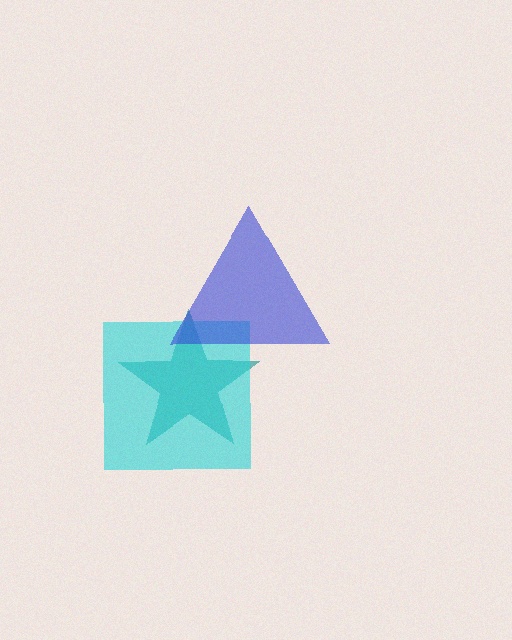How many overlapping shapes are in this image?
There are 3 overlapping shapes in the image.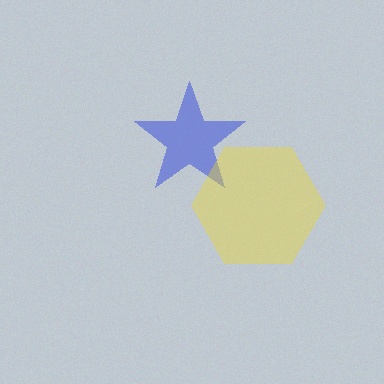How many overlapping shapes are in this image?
There are 2 overlapping shapes in the image.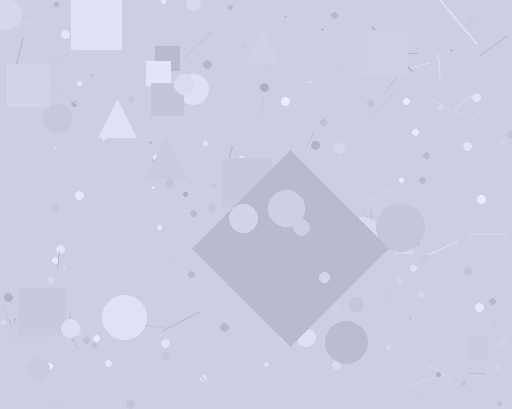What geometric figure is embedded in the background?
A diamond is embedded in the background.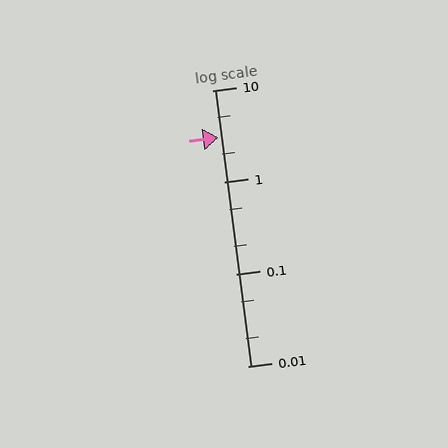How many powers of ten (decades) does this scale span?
The scale spans 3 decades, from 0.01 to 10.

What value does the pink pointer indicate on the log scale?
The pointer indicates approximately 3.1.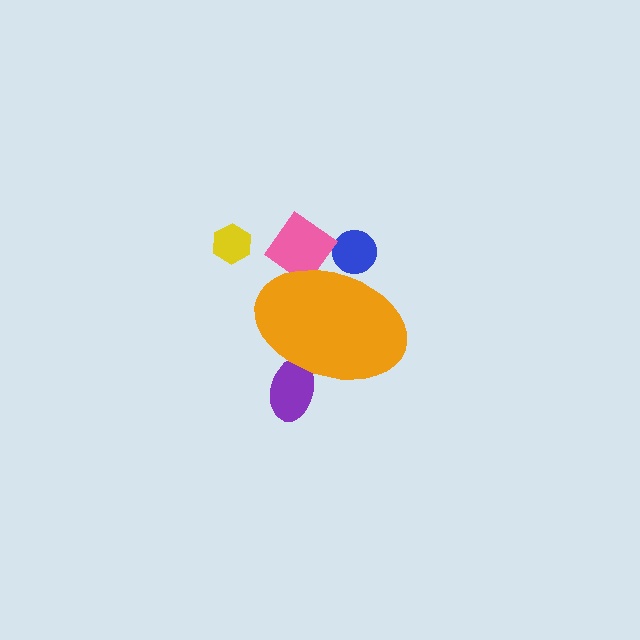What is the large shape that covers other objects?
An orange ellipse.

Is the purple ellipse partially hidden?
Yes, the purple ellipse is partially hidden behind the orange ellipse.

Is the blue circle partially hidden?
Yes, the blue circle is partially hidden behind the orange ellipse.